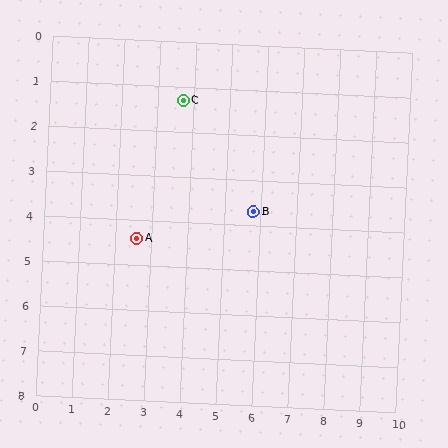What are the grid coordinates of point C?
Point C is at approximately (3.7, 1.3).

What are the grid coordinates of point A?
Point A is at approximately (2.6, 4.4).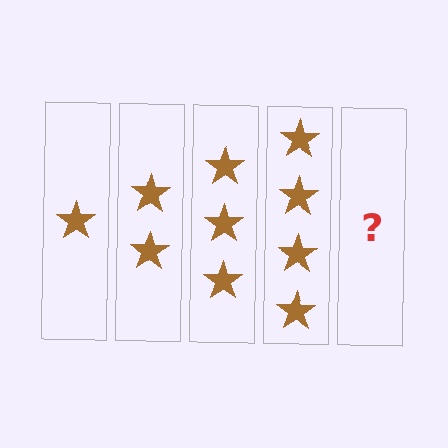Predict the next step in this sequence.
The next step is 5 stars.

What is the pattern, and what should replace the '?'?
The pattern is that each step adds one more star. The '?' should be 5 stars.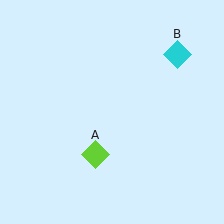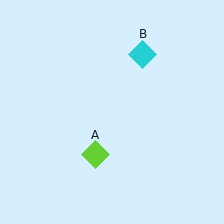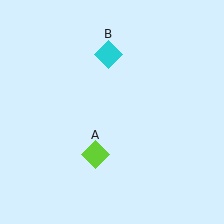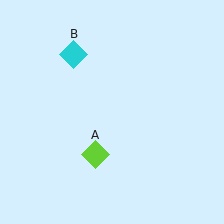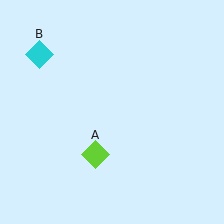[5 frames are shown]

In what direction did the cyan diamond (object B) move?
The cyan diamond (object B) moved left.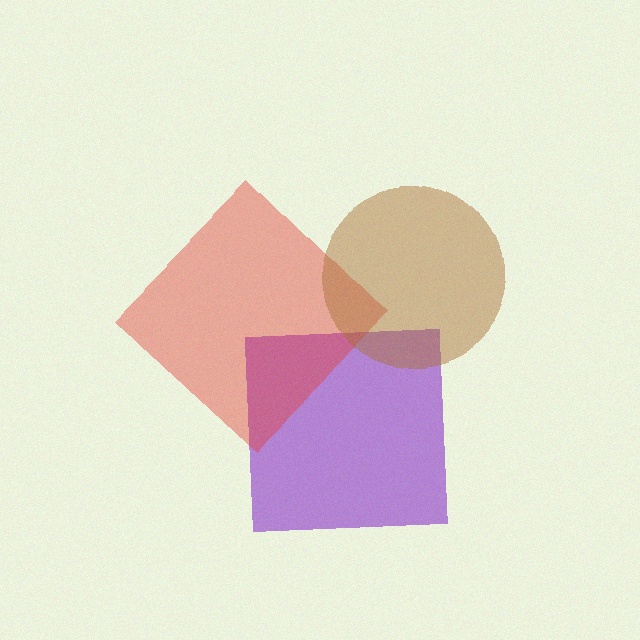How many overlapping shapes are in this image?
There are 3 overlapping shapes in the image.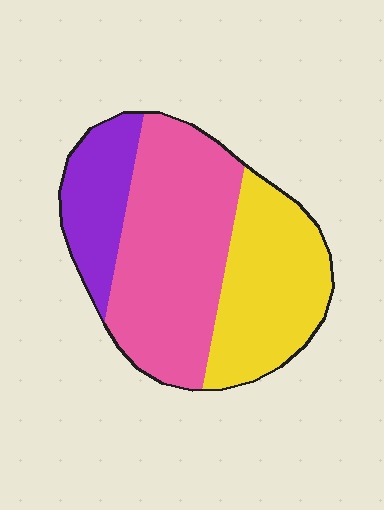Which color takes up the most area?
Pink, at roughly 50%.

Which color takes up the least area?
Purple, at roughly 20%.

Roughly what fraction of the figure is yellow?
Yellow covers around 35% of the figure.